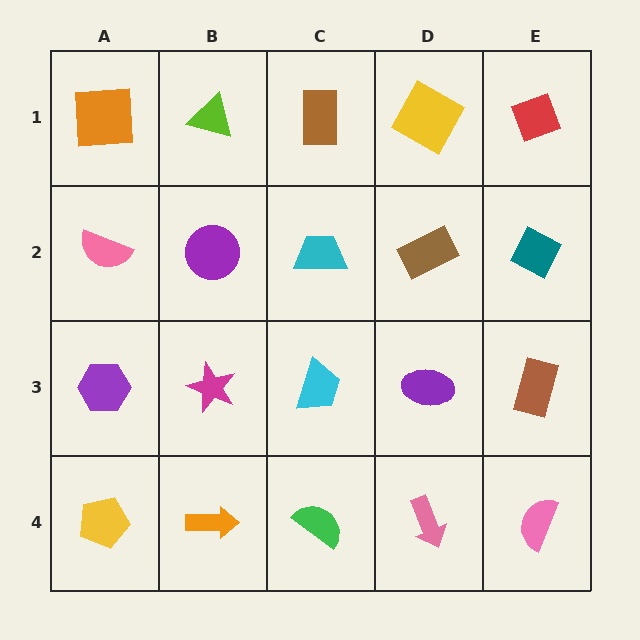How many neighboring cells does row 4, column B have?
3.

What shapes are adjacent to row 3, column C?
A cyan trapezoid (row 2, column C), a green semicircle (row 4, column C), a magenta star (row 3, column B), a purple ellipse (row 3, column D).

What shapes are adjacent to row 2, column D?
A yellow square (row 1, column D), a purple ellipse (row 3, column D), a cyan trapezoid (row 2, column C), a teal diamond (row 2, column E).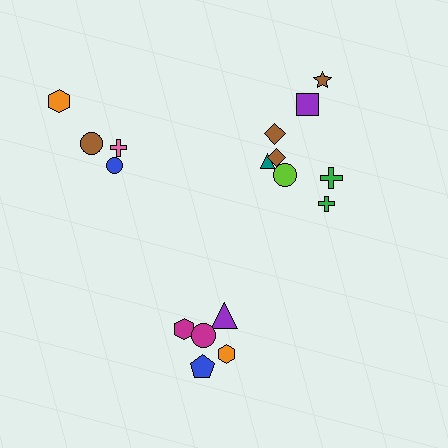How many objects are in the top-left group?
There are 4 objects.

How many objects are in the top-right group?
There are 8 objects.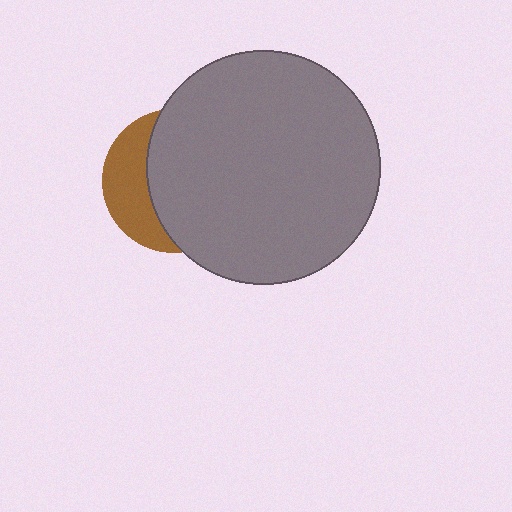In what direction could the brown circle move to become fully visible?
The brown circle could move left. That would shift it out from behind the gray circle entirely.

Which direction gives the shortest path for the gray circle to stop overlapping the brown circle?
Moving right gives the shortest separation.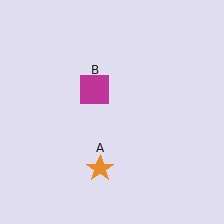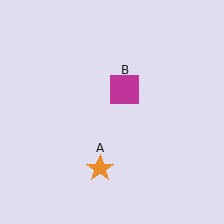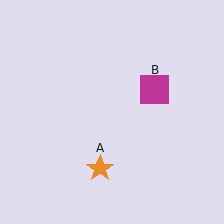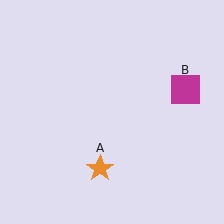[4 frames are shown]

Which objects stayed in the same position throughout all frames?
Orange star (object A) remained stationary.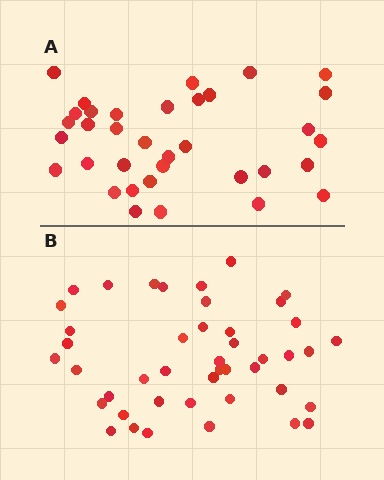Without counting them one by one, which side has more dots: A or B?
Region B (the bottom region) has more dots.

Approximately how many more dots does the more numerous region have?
Region B has roughly 8 or so more dots than region A.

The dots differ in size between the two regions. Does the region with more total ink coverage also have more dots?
No. Region A has more total ink coverage because its dots are larger, but region B actually contains more individual dots. Total area can be misleading — the number of items is what matters here.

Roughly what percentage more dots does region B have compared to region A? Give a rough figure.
About 25% more.